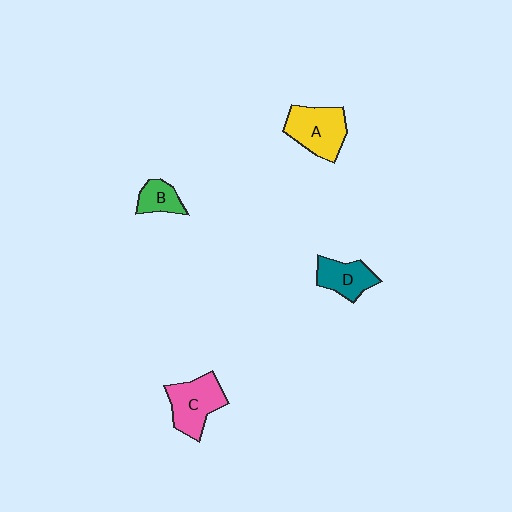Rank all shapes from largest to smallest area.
From largest to smallest: A (yellow), C (pink), D (teal), B (green).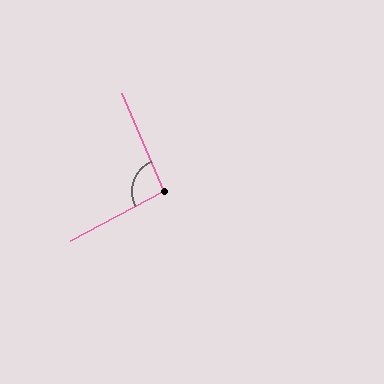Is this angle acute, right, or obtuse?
It is approximately a right angle.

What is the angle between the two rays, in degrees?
Approximately 95 degrees.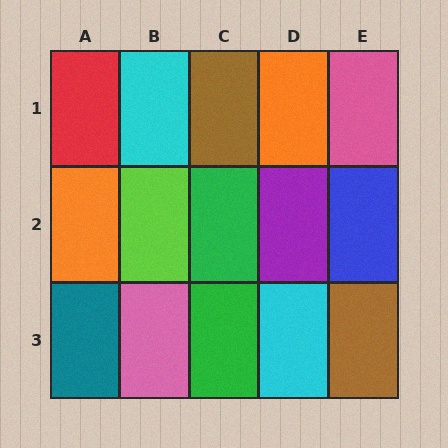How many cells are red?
1 cell is red.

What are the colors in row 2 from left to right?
Orange, lime, green, purple, blue.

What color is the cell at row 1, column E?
Pink.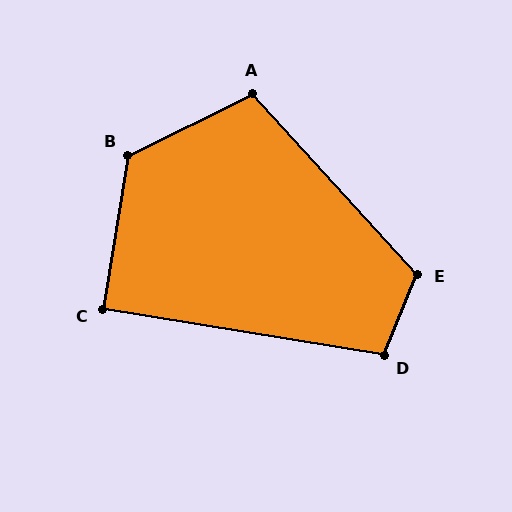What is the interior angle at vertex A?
Approximately 106 degrees (obtuse).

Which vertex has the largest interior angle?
B, at approximately 126 degrees.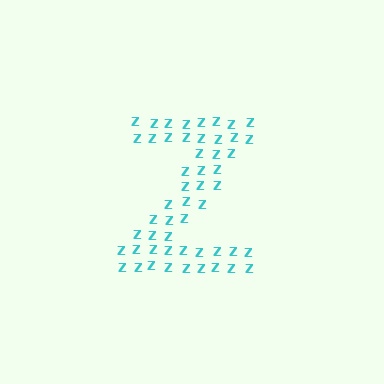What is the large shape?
The large shape is the letter Z.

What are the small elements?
The small elements are letter Z's.